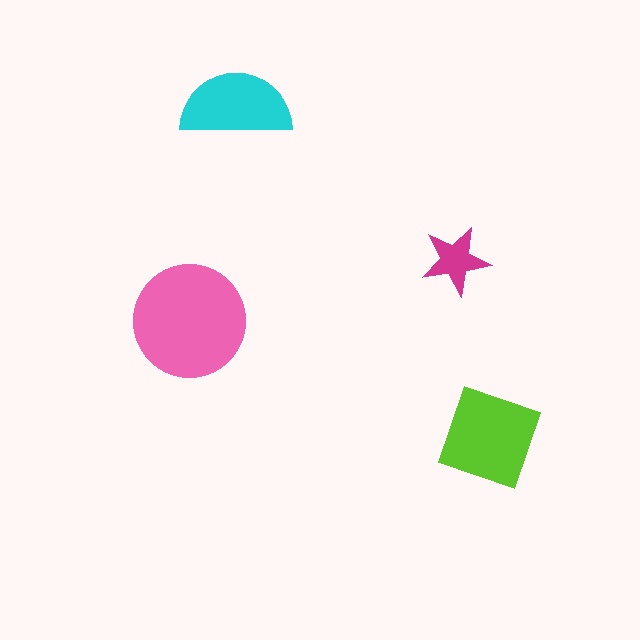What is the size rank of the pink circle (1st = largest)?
1st.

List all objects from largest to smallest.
The pink circle, the lime diamond, the cyan semicircle, the magenta star.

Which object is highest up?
The cyan semicircle is topmost.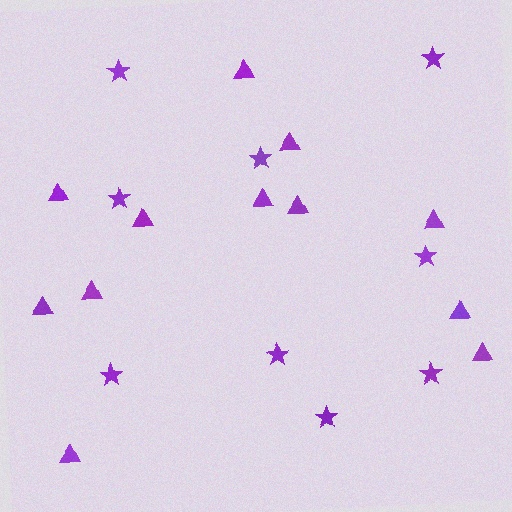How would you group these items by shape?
There are 2 groups: one group of stars (9) and one group of triangles (12).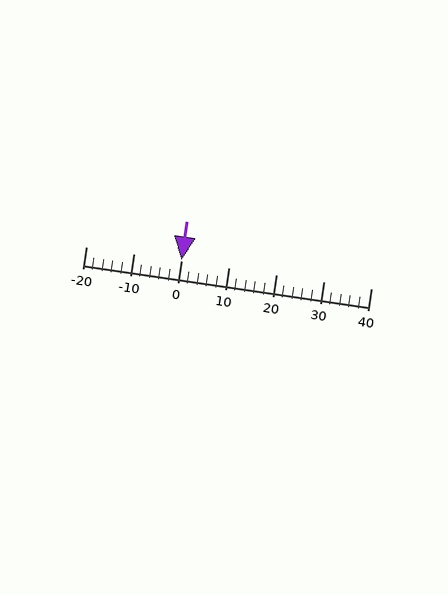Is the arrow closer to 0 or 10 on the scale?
The arrow is closer to 0.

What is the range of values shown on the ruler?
The ruler shows values from -20 to 40.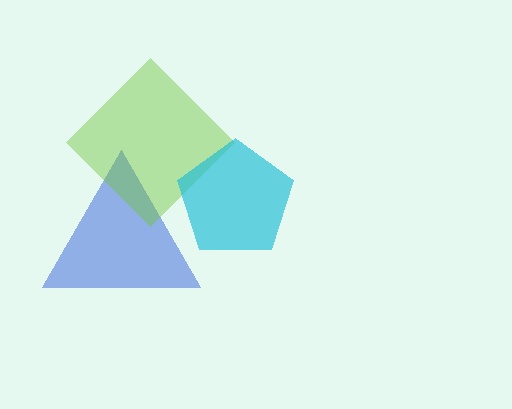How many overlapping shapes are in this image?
There are 3 overlapping shapes in the image.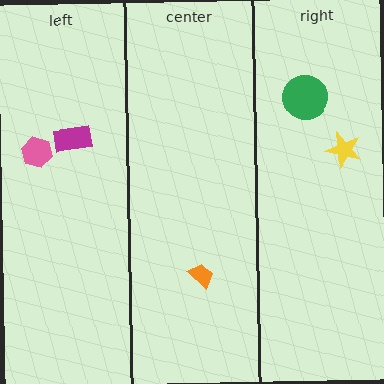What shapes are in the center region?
The orange trapezoid.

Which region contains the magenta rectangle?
The left region.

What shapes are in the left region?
The magenta rectangle, the pink hexagon.